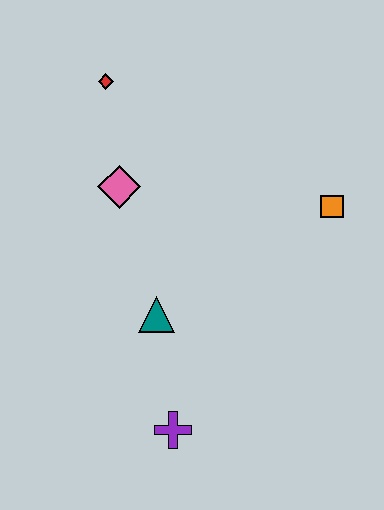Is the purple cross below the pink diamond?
Yes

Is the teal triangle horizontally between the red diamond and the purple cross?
Yes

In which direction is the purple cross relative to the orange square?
The purple cross is below the orange square.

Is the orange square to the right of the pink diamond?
Yes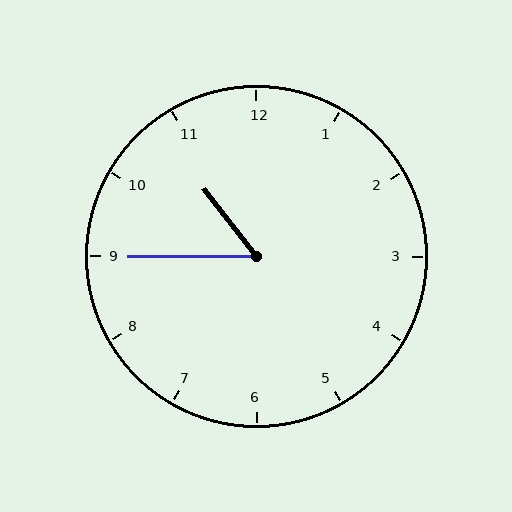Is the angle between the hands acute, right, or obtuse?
It is acute.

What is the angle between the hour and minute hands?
Approximately 52 degrees.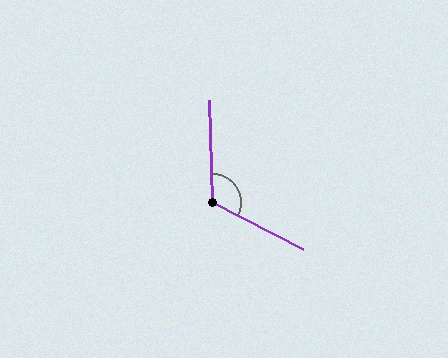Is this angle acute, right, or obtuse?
It is obtuse.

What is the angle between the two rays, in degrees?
Approximately 119 degrees.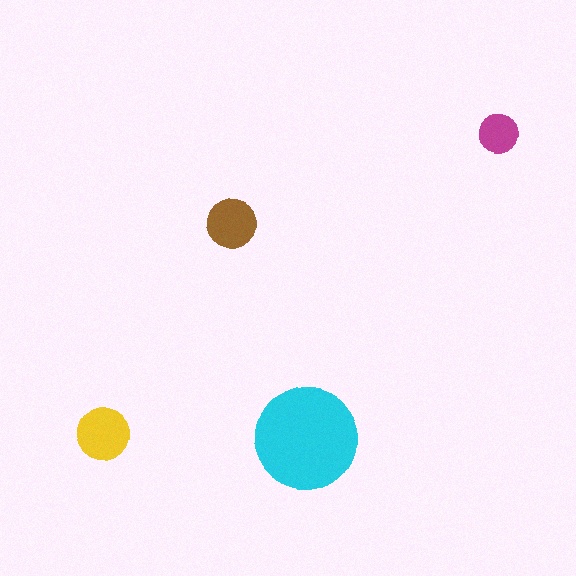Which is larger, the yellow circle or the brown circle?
The yellow one.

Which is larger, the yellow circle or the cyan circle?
The cyan one.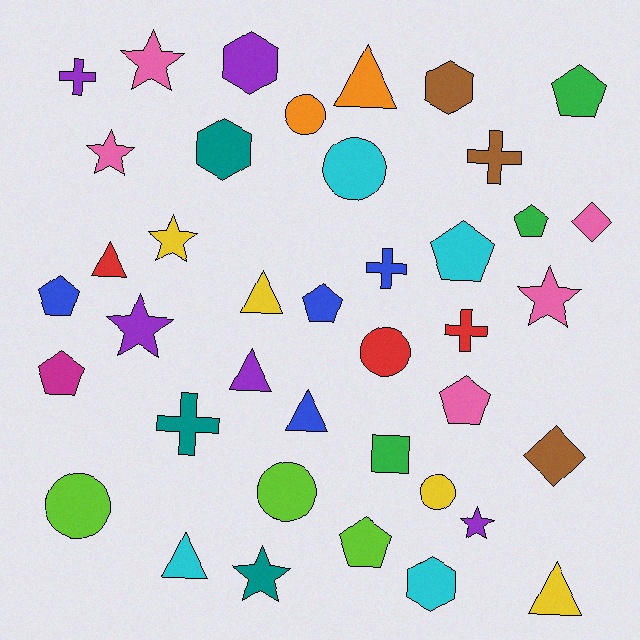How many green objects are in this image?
There are 3 green objects.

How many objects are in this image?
There are 40 objects.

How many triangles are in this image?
There are 7 triangles.